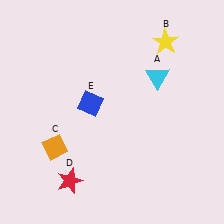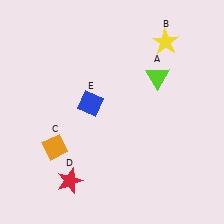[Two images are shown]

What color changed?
The triangle (A) changed from cyan in Image 1 to lime in Image 2.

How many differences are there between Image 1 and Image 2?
There is 1 difference between the two images.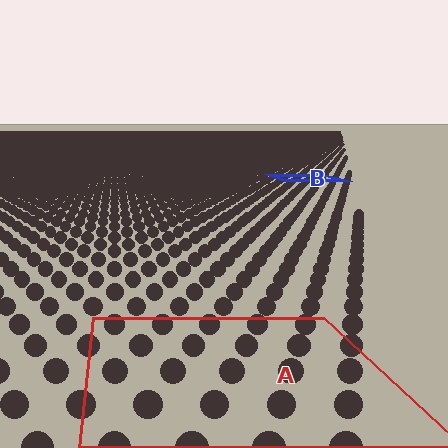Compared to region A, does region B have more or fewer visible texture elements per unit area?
Region B has more texture elements per unit area — they are packed more densely because it is farther away.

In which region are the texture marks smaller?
The texture marks are smaller in region B, because it is farther away.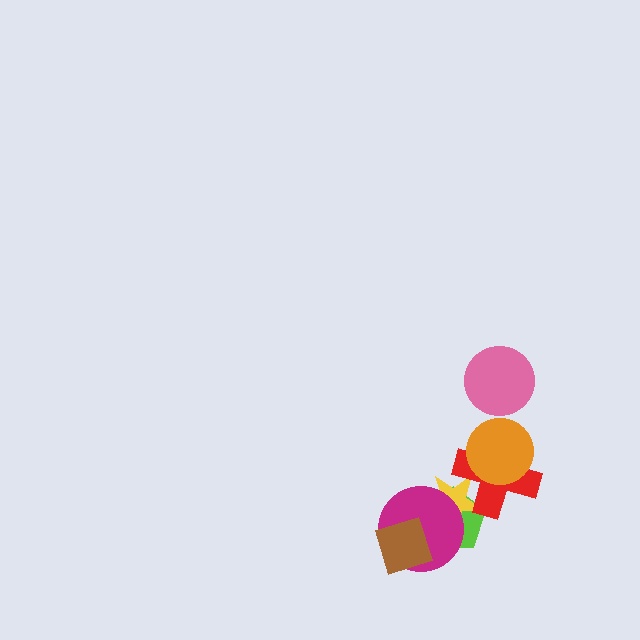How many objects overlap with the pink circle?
0 objects overlap with the pink circle.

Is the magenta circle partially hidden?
Yes, it is partially covered by another shape.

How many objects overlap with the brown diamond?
2 objects overlap with the brown diamond.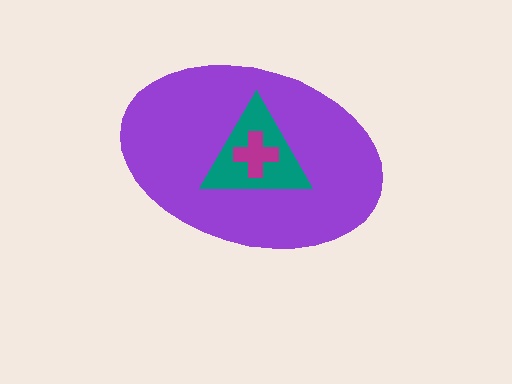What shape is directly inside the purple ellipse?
The teal triangle.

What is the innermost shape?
The magenta cross.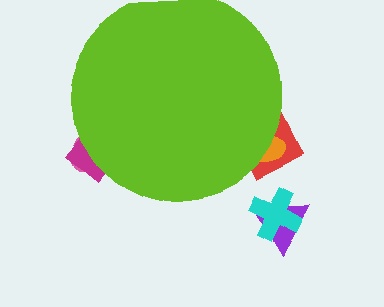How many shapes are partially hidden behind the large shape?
4 shapes are partially hidden.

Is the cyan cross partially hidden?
No, the cyan cross is fully visible.